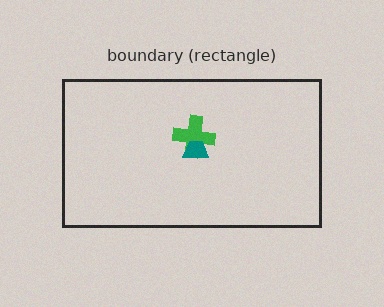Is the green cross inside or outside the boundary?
Inside.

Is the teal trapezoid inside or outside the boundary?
Inside.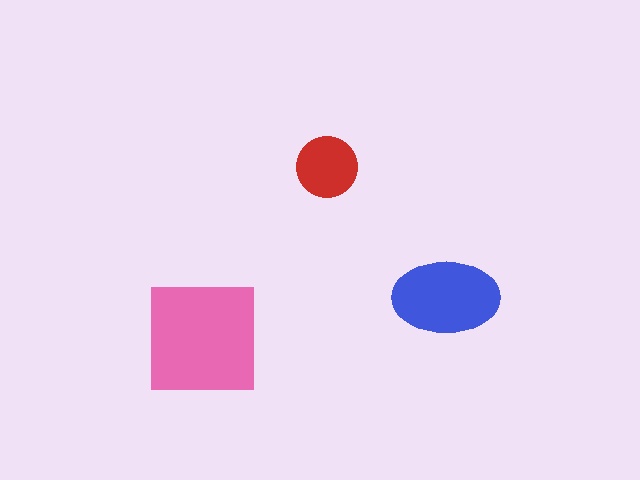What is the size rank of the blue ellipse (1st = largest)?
2nd.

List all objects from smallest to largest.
The red circle, the blue ellipse, the pink square.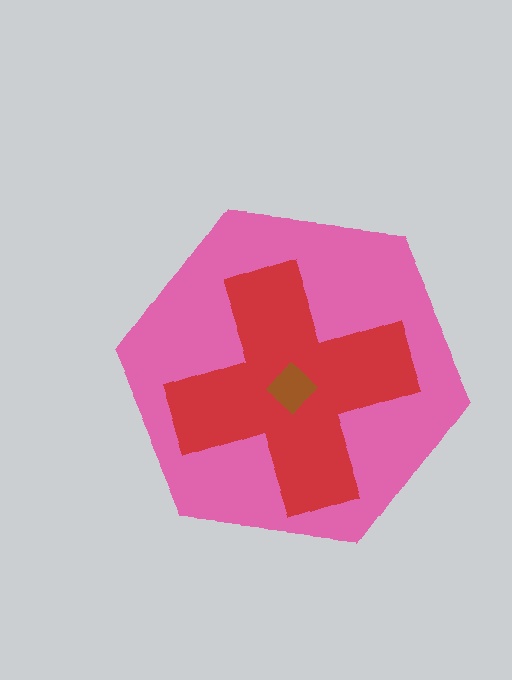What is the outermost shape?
The pink hexagon.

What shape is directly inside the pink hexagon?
The red cross.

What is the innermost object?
The brown diamond.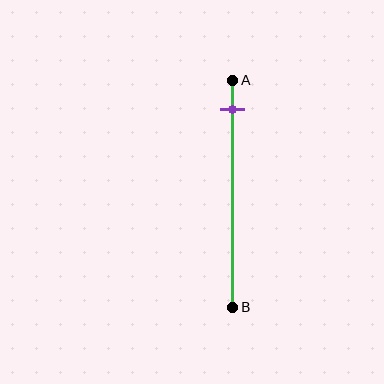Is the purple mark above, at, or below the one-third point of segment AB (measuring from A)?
The purple mark is above the one-third point of segment AB.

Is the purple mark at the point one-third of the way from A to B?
No, the mark is at about 15% from A, not at the 33% one-third point.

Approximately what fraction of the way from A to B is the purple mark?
The purple mark is approximately 15% of the way from A to B.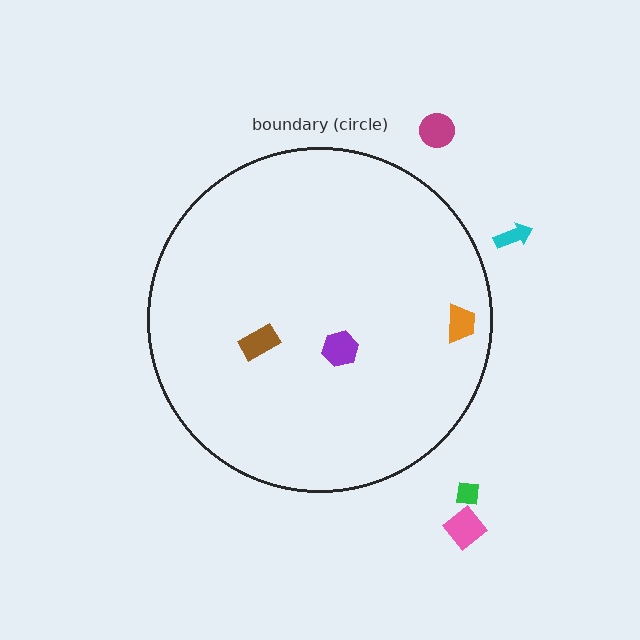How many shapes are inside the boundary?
3 inside, 4 outside.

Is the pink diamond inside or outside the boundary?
Outside.